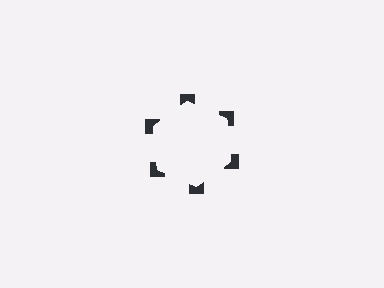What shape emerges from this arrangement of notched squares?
An illusory hexagon — its edges are inferred from the aligned wedge cuts in the notched squares, not physically drawn.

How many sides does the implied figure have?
6 sides.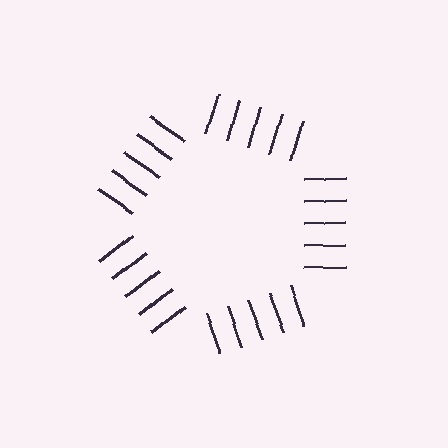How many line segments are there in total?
25 — 5 along each of the 5 edges.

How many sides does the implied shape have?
5 sides — the line-ends trace a pentagon.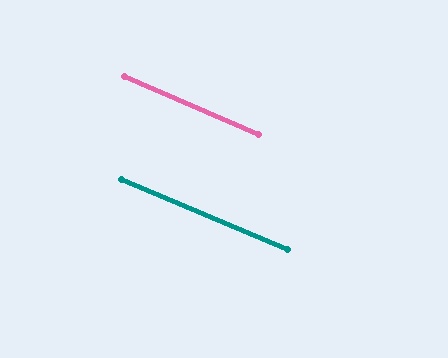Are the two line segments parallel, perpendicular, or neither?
Parallel — their directions differ by only 0.9°.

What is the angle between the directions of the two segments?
Approximately 1 degree.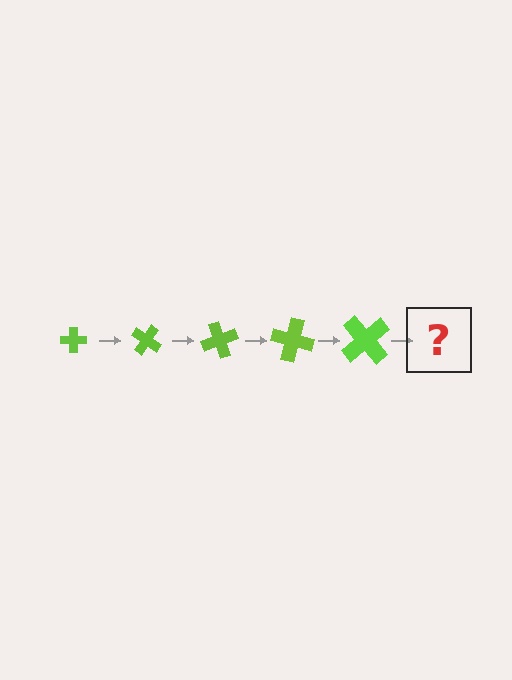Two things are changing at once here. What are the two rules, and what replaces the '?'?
The two rules are that the cross grows larger each step and it rotates 35 degrees each step. The '?' should be a cross, larger than the previous one and rotated 175 degrees from the start.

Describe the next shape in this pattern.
It should be a cross, larger than the previous one and rotated 175 degrees from the start.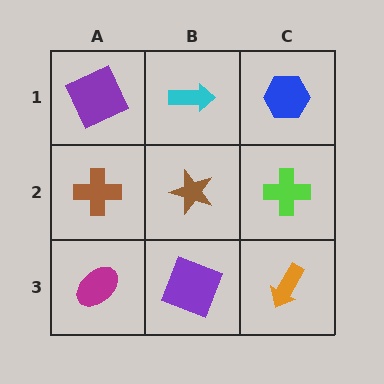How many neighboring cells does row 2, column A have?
3.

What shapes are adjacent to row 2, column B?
A cyan arrow (row 1, column B), a purple square (row 3, column B), a brown cross (row 2, column A), a lime cross (row 2, column C).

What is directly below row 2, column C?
An orange arrow.